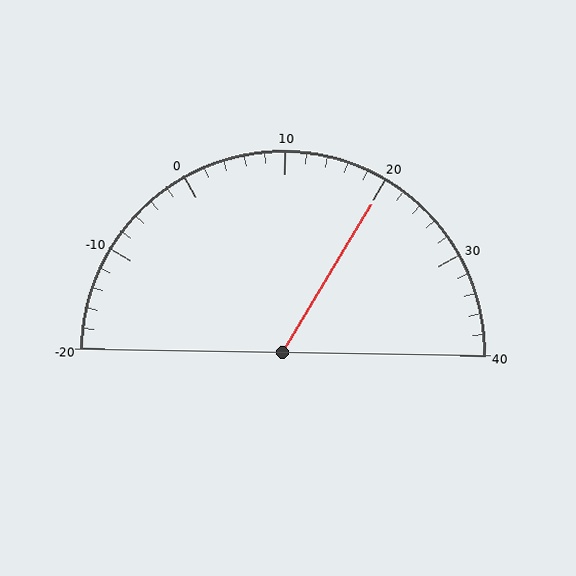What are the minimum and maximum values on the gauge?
The gauge ranges from -20 to 40.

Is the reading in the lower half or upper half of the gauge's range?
The reading is in the upper half of the range (-20 to 40).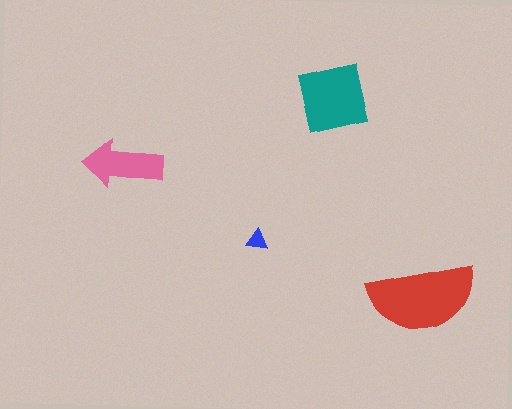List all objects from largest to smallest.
The red semicircle, the teal square, the pink arrow, the blue triangle.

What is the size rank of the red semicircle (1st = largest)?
1st.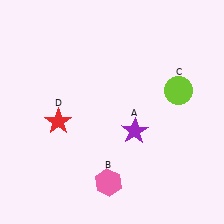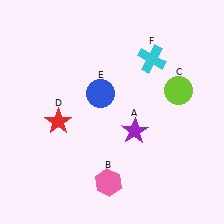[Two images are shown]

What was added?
A blue circle (E), a cyan cross (F) were added in Image 2.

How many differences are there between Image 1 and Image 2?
There are 2 differences between the two images.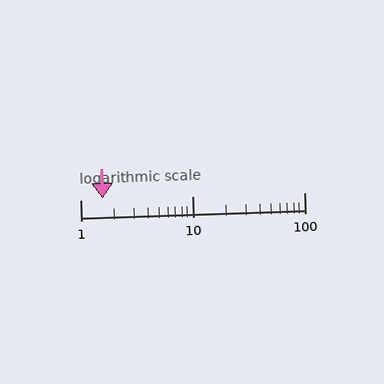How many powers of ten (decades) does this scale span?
The scale spans 2 decades, from 1 to 100.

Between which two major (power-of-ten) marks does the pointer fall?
The pointer is between 1 and 10.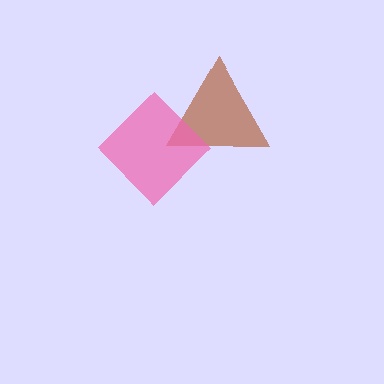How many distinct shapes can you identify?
There are 2 distinct shapes: a brown triangle, a pink diamond.